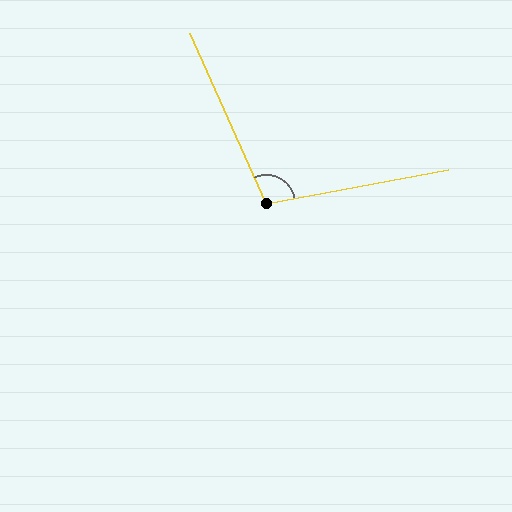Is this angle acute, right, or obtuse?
It is obtuse.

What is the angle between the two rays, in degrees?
Approximately 103 degrees.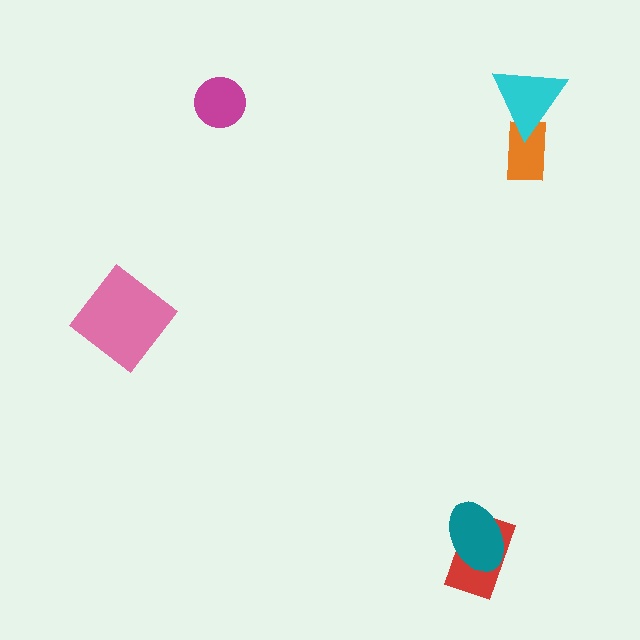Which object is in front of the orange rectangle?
The cyan triangle is in front of the orange rectangle.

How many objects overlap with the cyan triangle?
1 object overlaps with the cyan triangle.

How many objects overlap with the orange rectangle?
1 object overlaps with the orange rectangle.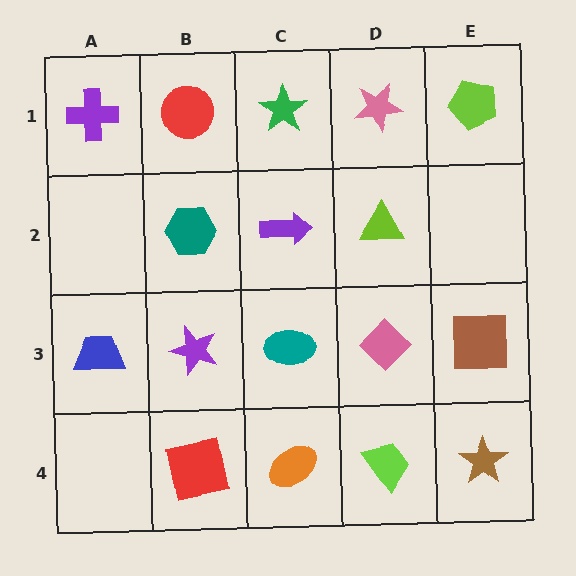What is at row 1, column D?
A pink star.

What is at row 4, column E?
A brown star.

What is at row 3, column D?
A pink diamond.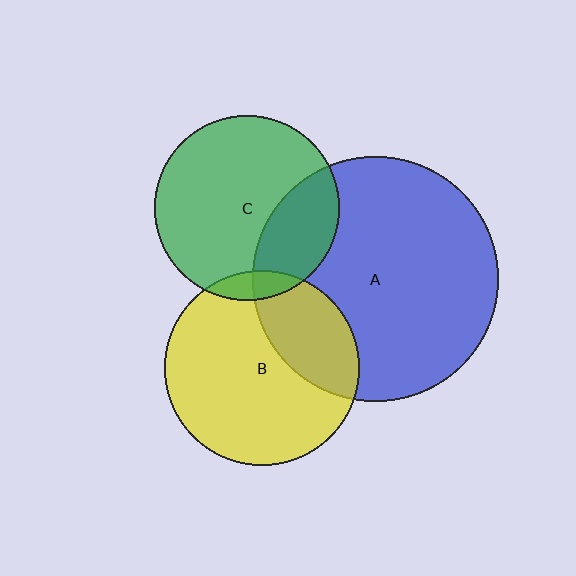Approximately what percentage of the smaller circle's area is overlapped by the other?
Approximately 30%.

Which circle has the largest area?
Circle A (blue).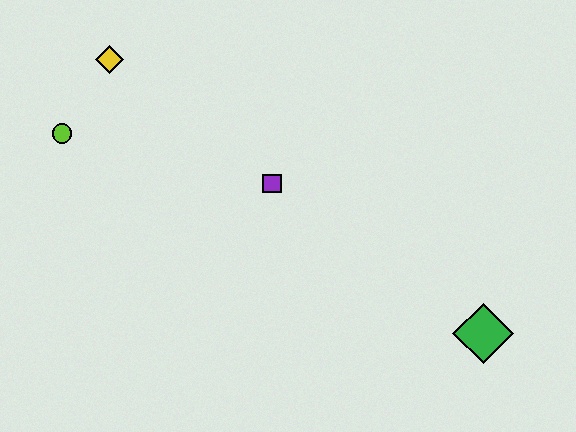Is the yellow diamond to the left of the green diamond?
Yes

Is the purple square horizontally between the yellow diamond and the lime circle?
No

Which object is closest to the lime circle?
The yellow diamond is closest to the lime circle.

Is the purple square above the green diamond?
Yes